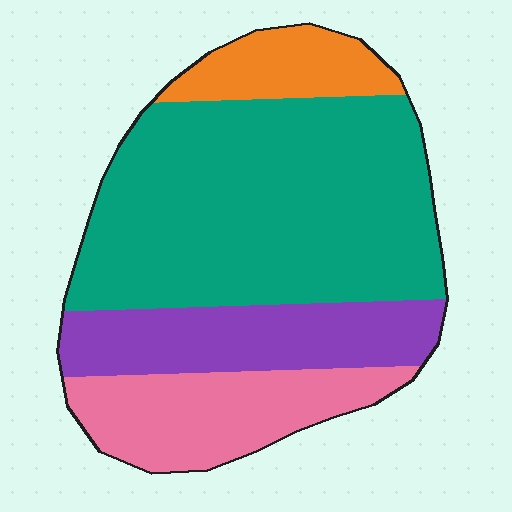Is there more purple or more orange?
Purple.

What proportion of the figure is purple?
Purple covers about 20% of the figure.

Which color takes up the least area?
Orange, at roughly 10%.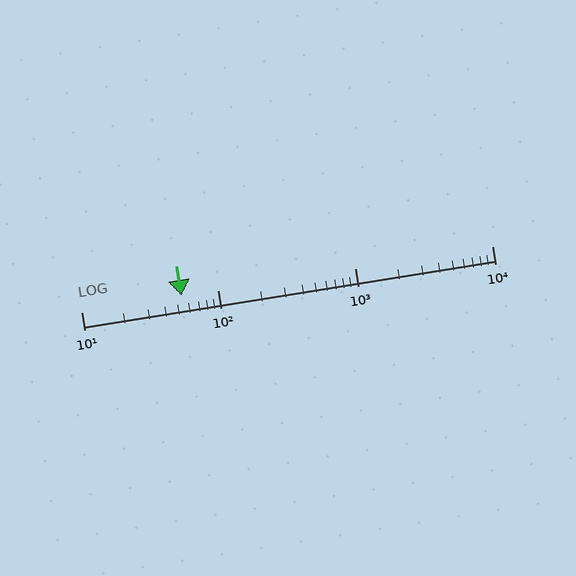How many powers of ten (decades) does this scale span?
The scale spans 3 decades, from 10 to 10000.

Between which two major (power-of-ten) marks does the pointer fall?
The pointer is between 10 and 100.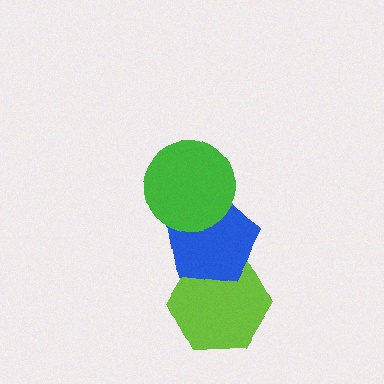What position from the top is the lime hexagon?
The lime hexagon is 3rd from the top.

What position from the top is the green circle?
The green circle is 1st from the top.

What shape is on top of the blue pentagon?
The green circle is on top of the blue pentagon.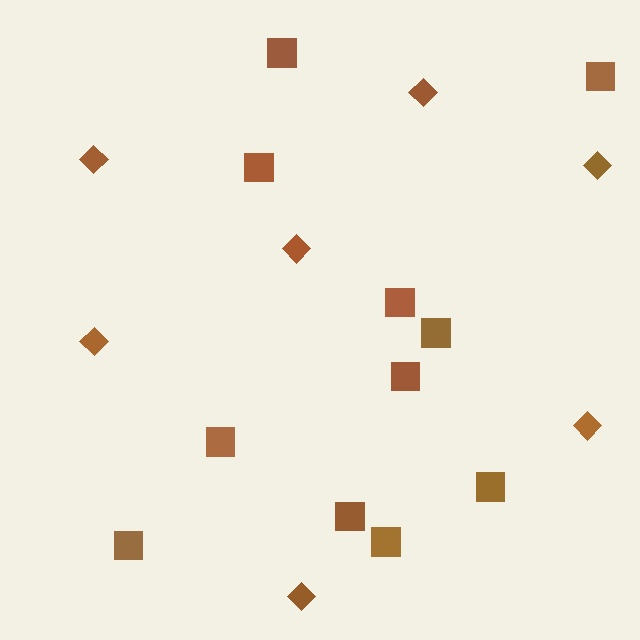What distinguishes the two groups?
There are 2 groups: one group of squares (11) and one group of diamonds (7).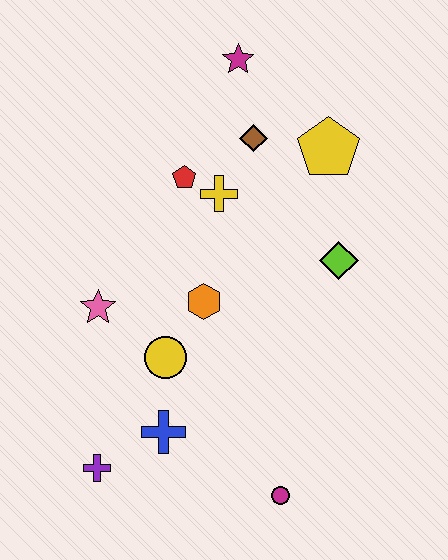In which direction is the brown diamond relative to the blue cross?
The brown diamond is above the blue cross.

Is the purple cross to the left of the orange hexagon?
Yes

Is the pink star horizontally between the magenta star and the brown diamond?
No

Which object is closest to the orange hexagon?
The yellow circle is closest to the orange hexagon.